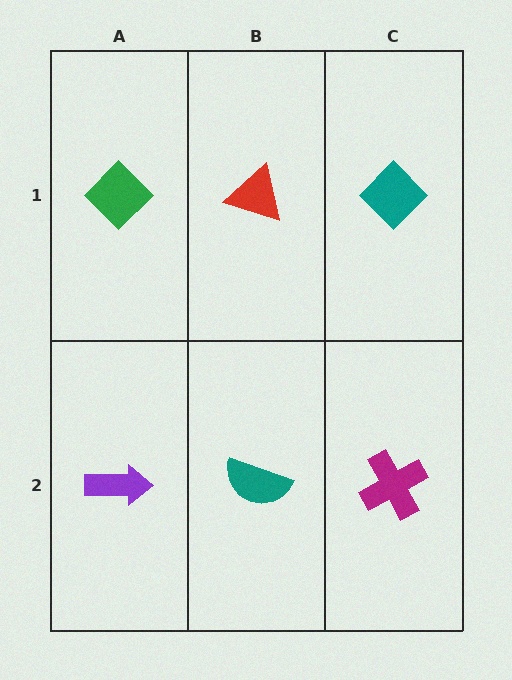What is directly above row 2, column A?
A green diamond.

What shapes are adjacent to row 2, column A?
A green diamond (row 1, column A), a teal semicircle (row 2, column B).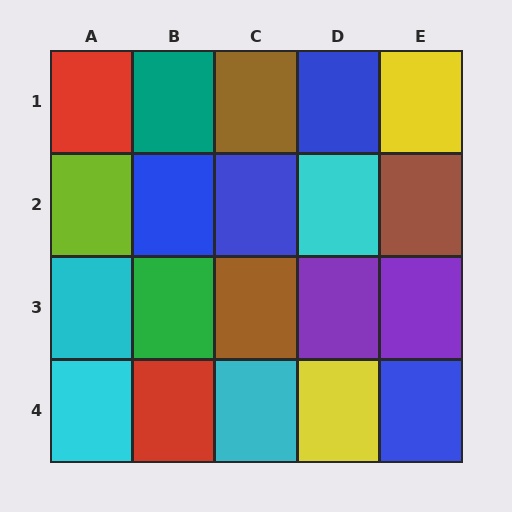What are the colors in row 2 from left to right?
Lime, blue, blue, cyan, brown.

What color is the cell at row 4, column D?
Yellow.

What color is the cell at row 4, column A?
Cyan.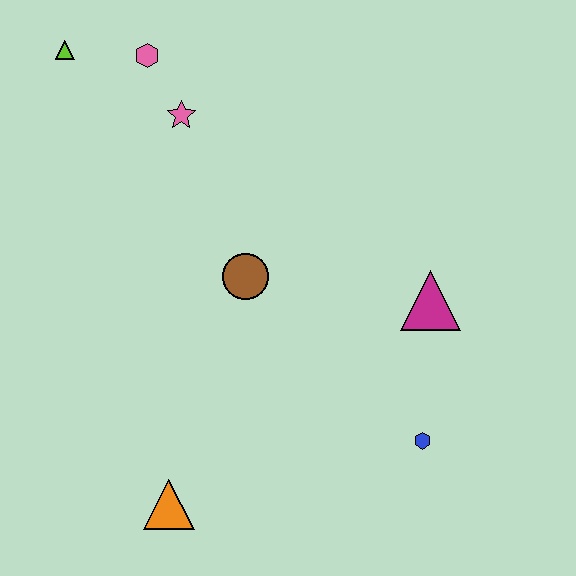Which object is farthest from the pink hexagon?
The blue hexagon is farthest from the pink hexagon.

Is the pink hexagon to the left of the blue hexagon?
Yes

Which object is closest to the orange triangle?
The brown circle is closest to the orange triangle.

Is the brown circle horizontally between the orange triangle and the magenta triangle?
Yes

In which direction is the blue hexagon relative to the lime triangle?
The blue hexagon is below the lime triangle.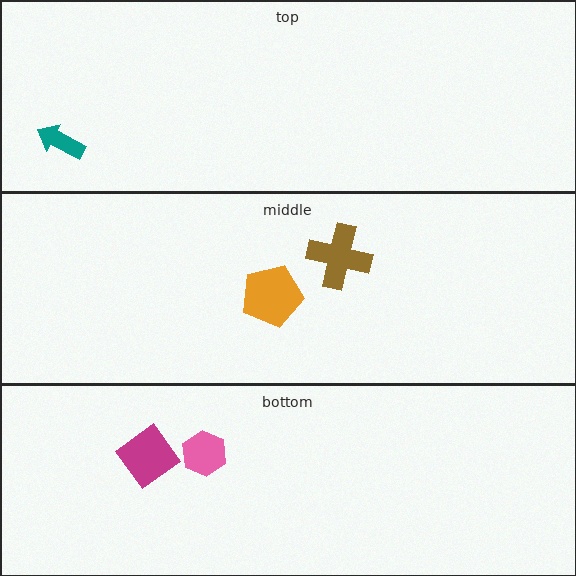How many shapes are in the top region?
1.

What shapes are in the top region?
The teal arrow.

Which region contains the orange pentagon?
The middle region.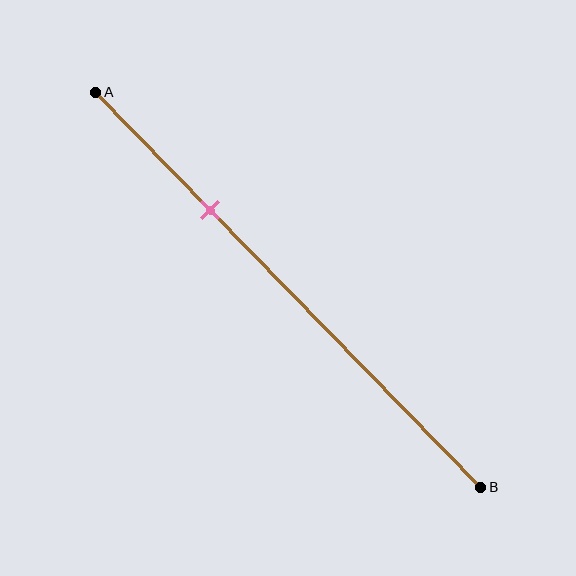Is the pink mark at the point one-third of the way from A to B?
No, the mark is at about 30% from A, not at the 33% one-third point.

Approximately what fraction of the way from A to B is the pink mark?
The pink mark is approximately 30% of the way from A to B.